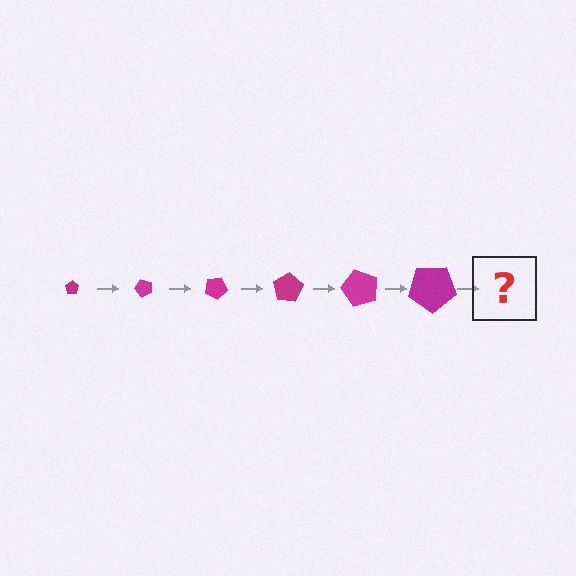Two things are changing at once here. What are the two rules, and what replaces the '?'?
The two rules are that the pentagon grows larger each step and it rotates 50 degrees each step. The '?' should be a pentagon, larger than the previous one and rotated 300 degrees from the start.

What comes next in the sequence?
The next element should be a pentagon, larger than the previous one and rotated 300 degrees from the start.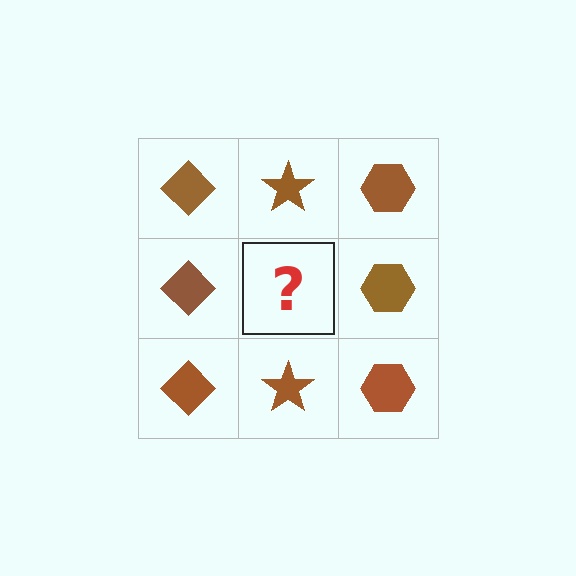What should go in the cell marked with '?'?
The missing cell should contain a brown star.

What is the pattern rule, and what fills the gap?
The rule is that each column has a consistent shape. The gap should be filled with a brown star.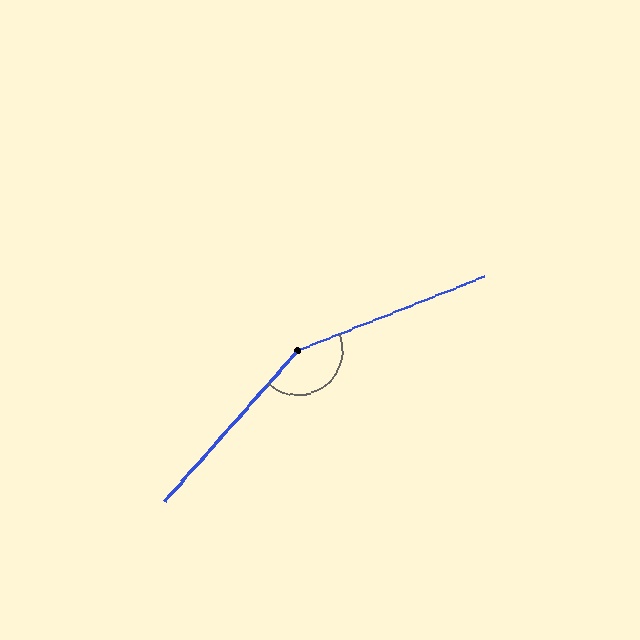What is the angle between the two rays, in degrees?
Approximately 153 degrees.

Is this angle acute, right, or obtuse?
It is obtuse.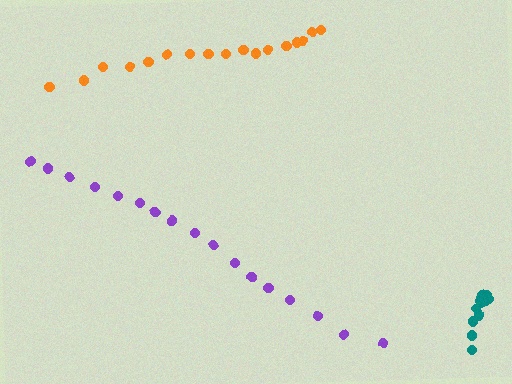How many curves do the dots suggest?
There are 3 distinct paths.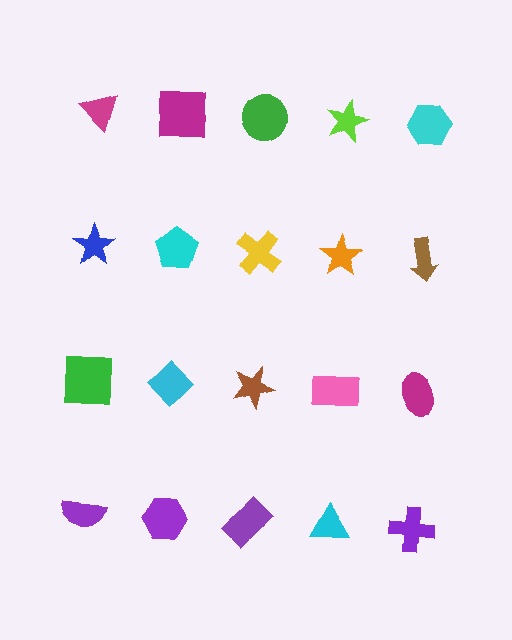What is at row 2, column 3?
A yellow cross.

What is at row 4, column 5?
A purple cross.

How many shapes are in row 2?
5 shapes.